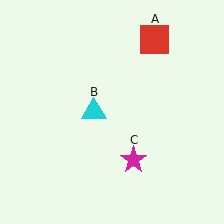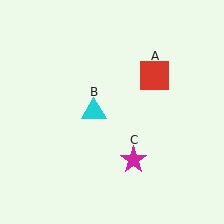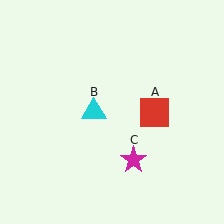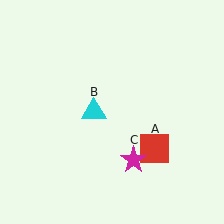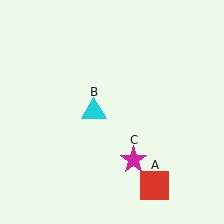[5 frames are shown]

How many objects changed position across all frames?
1 object changed position: red square (object A).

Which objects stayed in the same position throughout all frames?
Cyan triangle (object B) and magenta star (object C) remained stationary.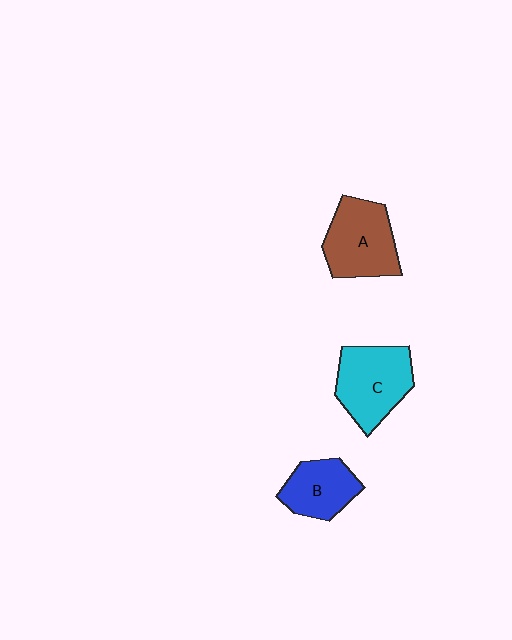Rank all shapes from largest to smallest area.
From largest to smallest: C (cyan), A (brown), B (blue).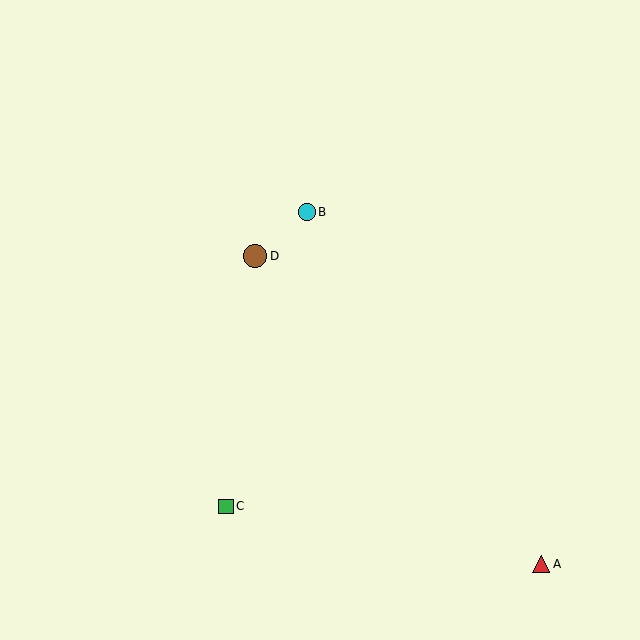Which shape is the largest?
The brown circle (labeled D) is the largest.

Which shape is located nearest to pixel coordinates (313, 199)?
The cyan circle (labeled B) at (307, 212) is nearest to that location.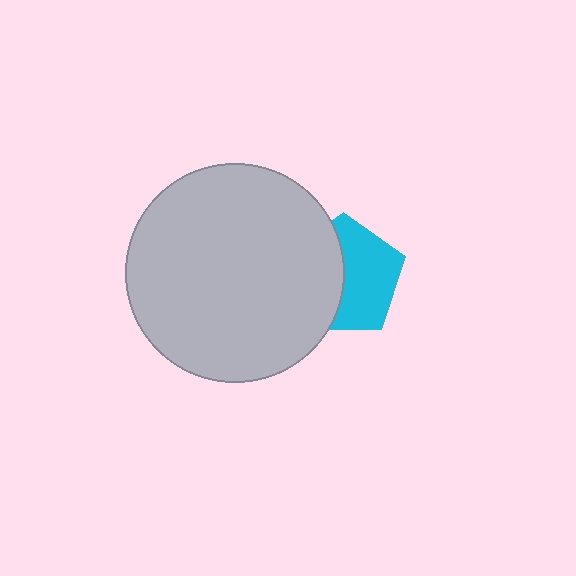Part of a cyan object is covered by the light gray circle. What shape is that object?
It is a pentagon.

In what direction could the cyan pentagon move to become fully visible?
The cyan pentagon could move right. That would shift it out from behind the light gray circle entirely.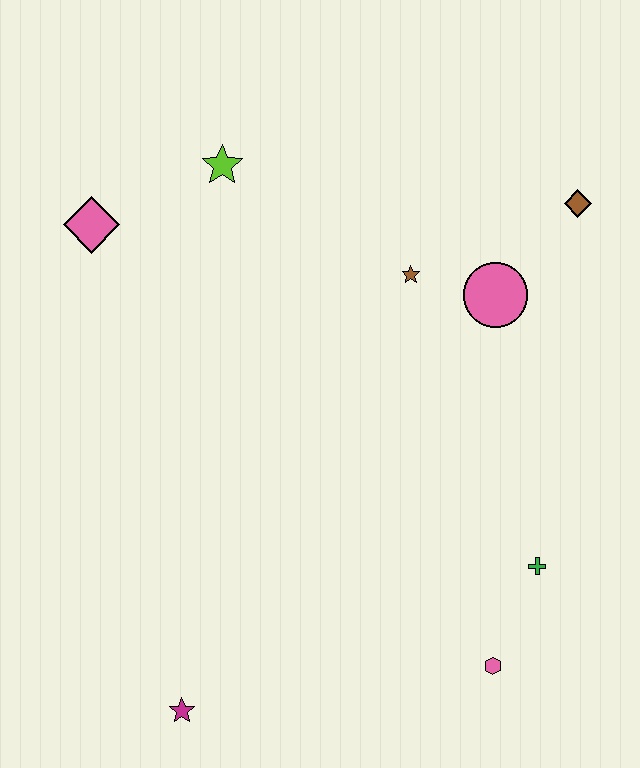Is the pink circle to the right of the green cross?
No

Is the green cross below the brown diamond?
Yes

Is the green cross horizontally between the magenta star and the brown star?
No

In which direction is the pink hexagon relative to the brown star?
The pink hexagon is below the brown star.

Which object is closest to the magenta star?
The pink hexagon is closest to the magenta star.